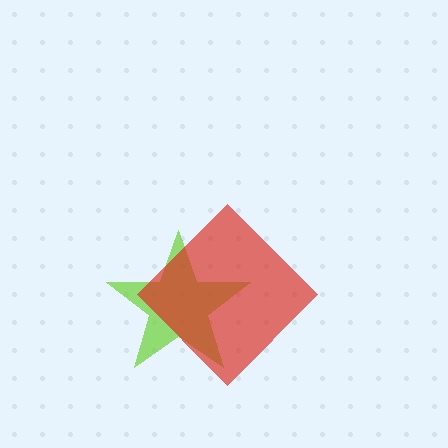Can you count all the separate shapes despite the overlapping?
Yes, there are 2 separate shapes.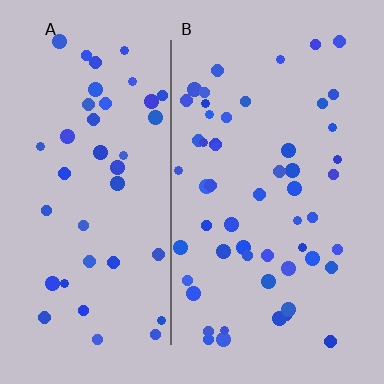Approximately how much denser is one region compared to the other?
Approximately 1.3× — region B over region A.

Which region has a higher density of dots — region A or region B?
B (the right).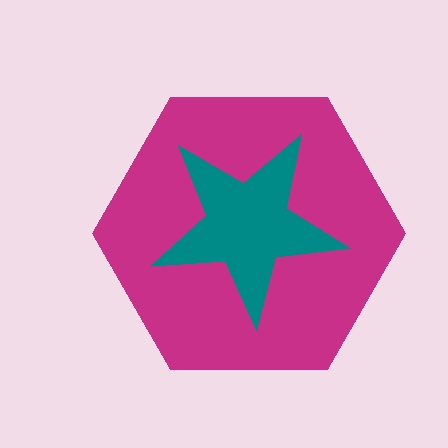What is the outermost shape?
The magenta hexagon.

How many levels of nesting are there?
2.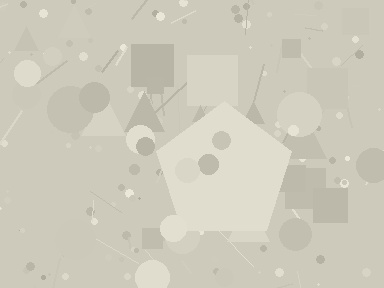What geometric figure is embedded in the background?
A pentagon is embedded in the background.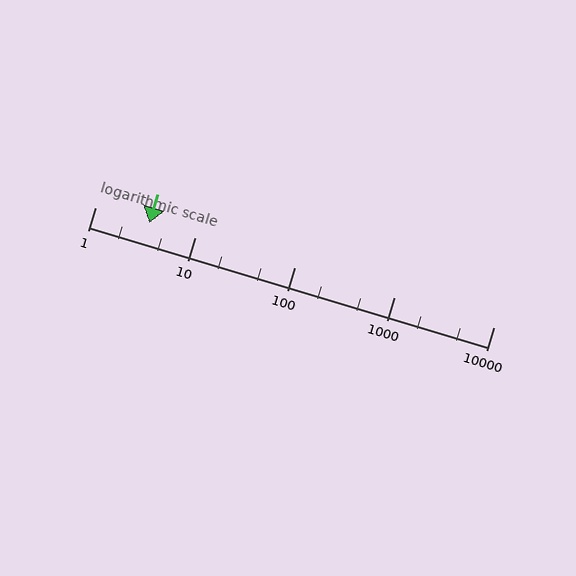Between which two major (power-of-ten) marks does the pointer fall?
The pointer is between 1 and 10.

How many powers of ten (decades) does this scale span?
The scale spans 4 decades, from 1 to 10000.